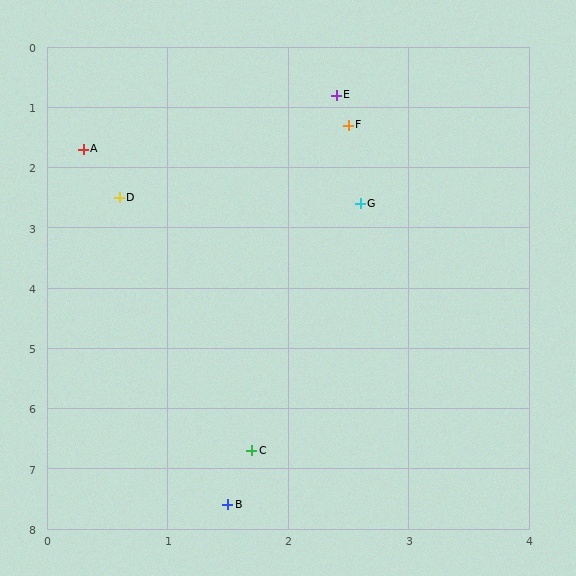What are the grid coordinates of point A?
Point A is at approximately (0.3, 1.7).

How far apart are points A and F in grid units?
Points A and F are about 2.2 grid units apart.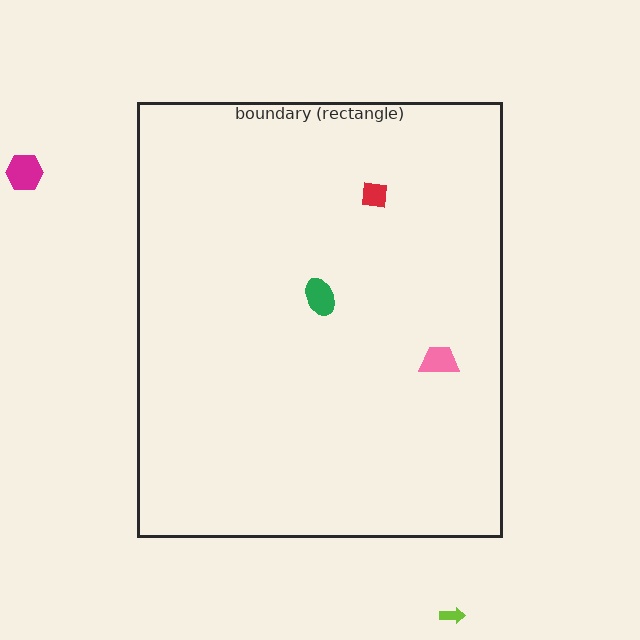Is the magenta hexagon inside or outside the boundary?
Outside.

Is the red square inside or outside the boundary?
Inside.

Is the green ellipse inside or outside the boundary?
Inside.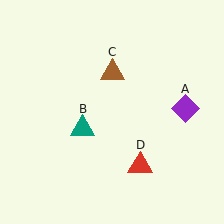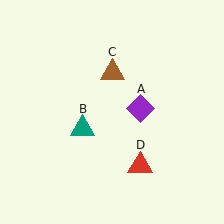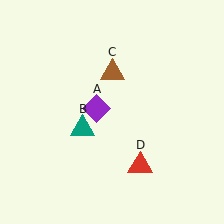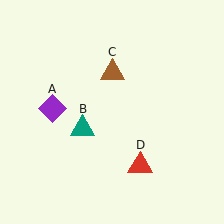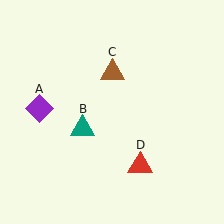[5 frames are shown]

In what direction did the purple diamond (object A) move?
The purple diamond (object A) moved left.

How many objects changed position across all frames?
1 object changed position: purple diamond (object A).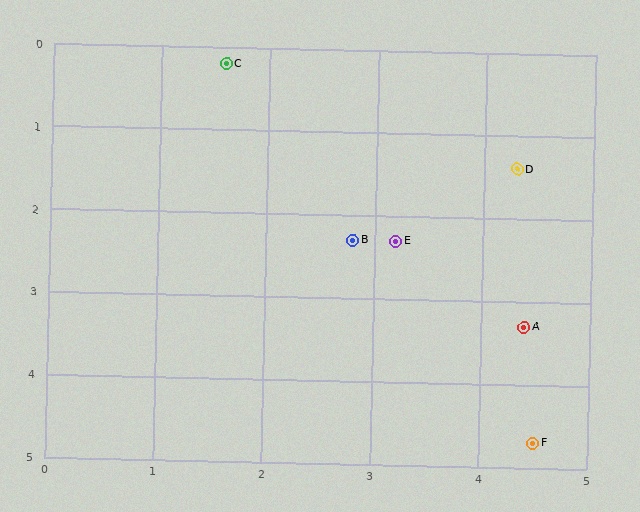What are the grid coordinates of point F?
Point F is at approximately (4.5, 4.7).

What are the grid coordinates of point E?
Point E is at approximately (3.2, 2.3).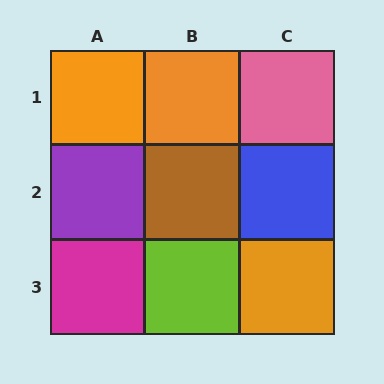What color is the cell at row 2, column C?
Blue.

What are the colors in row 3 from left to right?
Magenta, lime, orange.